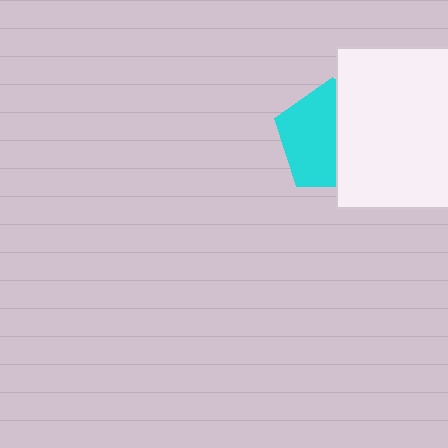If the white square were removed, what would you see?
You would see the complete cyan pentagon.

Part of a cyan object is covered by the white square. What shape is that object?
It is a pentagon.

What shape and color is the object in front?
The object in front is a white square.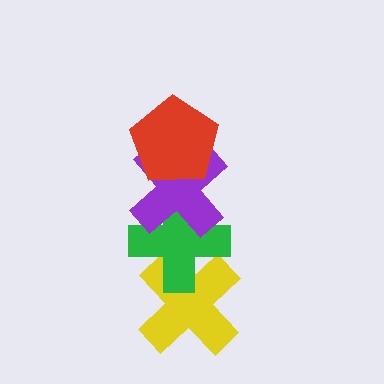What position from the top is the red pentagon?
The red pentagon is 1st from the top.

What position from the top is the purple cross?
The purple cross is 2nd from the top.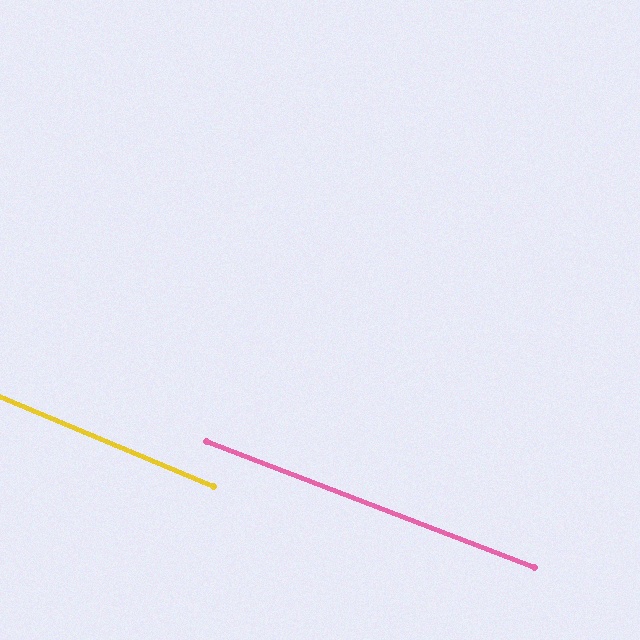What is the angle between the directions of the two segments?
Approximately 2 degrees.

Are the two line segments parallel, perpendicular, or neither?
Parallel — their directions differ by only 1.7°.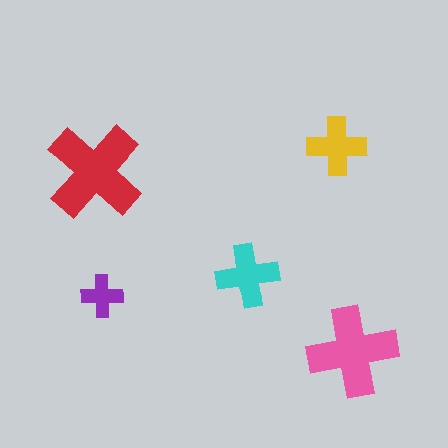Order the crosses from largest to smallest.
the red one, the pink one, the cyan one, the yellow one, the purple one.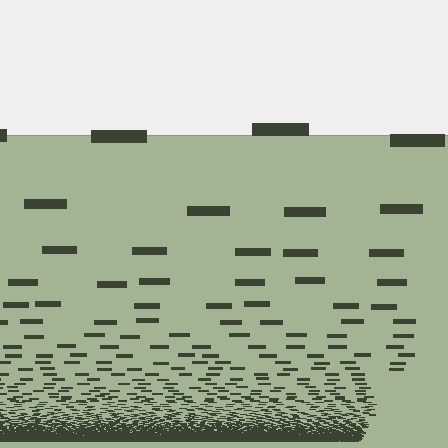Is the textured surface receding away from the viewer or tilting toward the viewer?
The surface appears to tilt toward the viewer. Texture elements get larger and sparser toward the top.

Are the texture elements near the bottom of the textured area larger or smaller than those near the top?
Smaller. The gradient is inverted — elements near the bottom are smaller and denser.